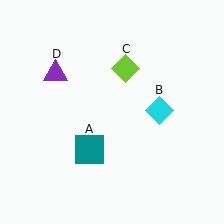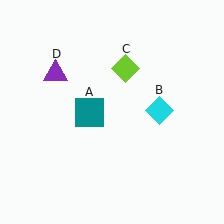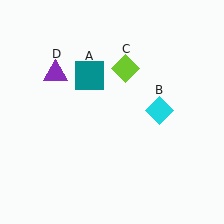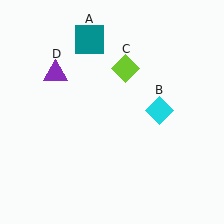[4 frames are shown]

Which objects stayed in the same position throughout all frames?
Cyan diamond (object B) and lime diamond (object C) and purple triangle (object D) remained stationary.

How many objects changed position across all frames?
1 object changed position: teal square (object A).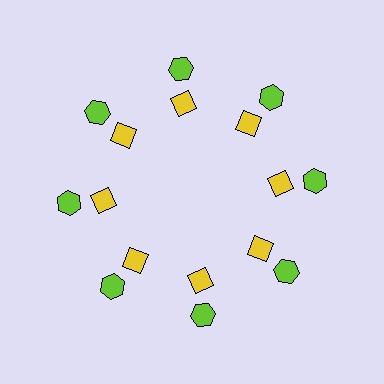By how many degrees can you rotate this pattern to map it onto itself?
The pattern maps onto itself every 45 degrees of rotation.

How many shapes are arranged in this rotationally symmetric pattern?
There are 16 shapes, arranged in 8 groups of 2.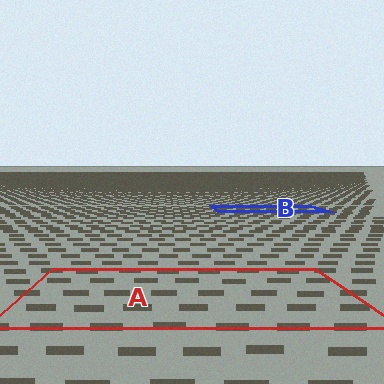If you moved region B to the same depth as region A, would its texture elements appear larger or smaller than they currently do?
They would appear larger. At a closer depth, the same texture elements are projected at a bigger on-screen size.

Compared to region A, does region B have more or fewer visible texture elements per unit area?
Region B has more texture elements per unit area — they are packed more densely because it is farther away.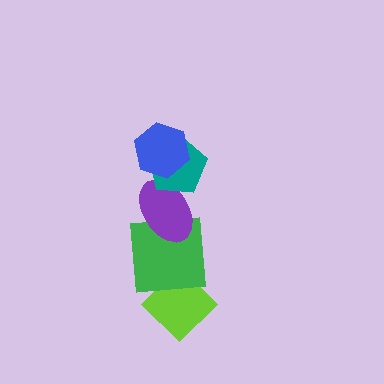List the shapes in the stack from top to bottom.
From top to bottom: the blue hexagon, the teal pentagon, the purple ellipse, the green square, the lime diamond.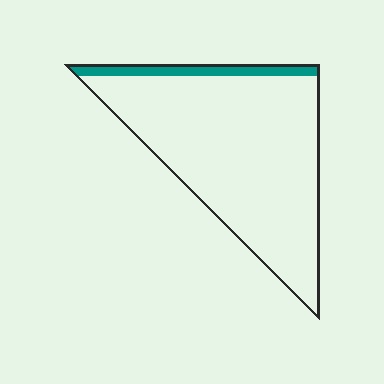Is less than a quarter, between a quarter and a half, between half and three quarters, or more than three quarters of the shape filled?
Less than a quarter.